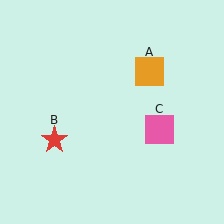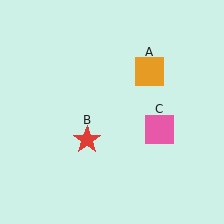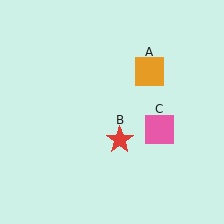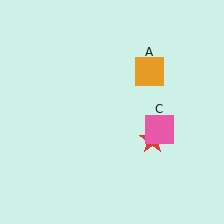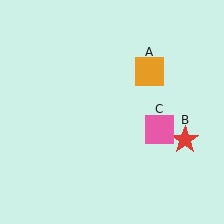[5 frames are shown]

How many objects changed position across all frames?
1 object changed position: red star (object B).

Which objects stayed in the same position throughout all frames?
Orange square (object A) and pink square (object C) remained stationary.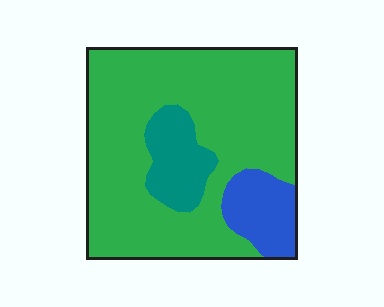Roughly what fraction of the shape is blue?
Blue covers 12% of the shape.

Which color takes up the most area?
Green, at roughly 75%.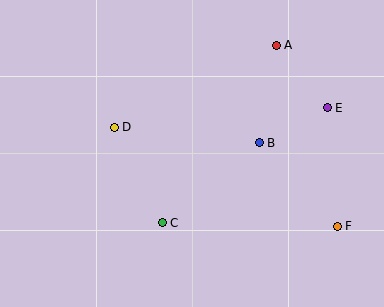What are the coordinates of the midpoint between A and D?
The midpoint between A and D is at (195, 86).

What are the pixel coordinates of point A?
Point A is at (276, 45).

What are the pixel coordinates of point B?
Point B is at (259, 143).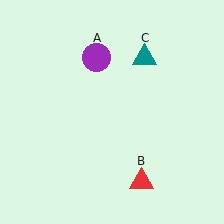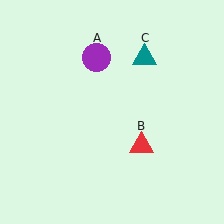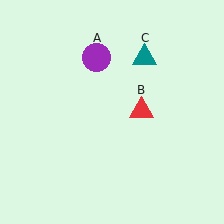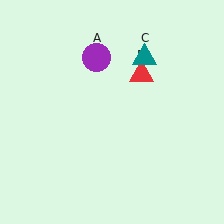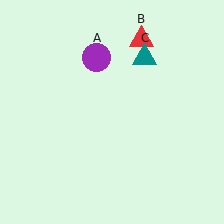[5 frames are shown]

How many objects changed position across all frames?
1 object changed position: red triangle (object B).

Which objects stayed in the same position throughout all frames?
Purple circle (object A) and teal triangle (object C) remained stationary.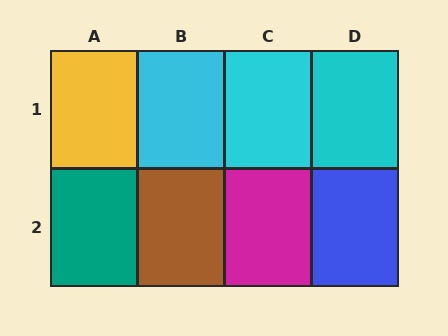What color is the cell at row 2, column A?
Teal.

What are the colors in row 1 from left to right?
Yellow, cyan, cyan, cyan.